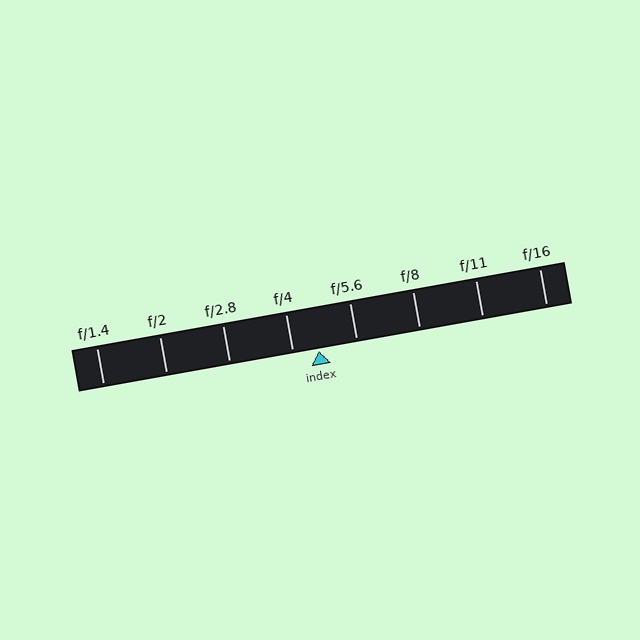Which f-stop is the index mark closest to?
The index mark is closest to f/4.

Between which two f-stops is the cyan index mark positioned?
The index mark is between f/4 and f/5.6.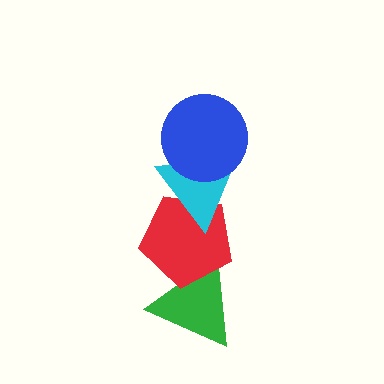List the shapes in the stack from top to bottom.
From top to bottom: the blue circle, the cyan triangle, the red pentagon, the green triangle.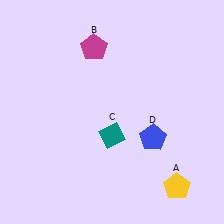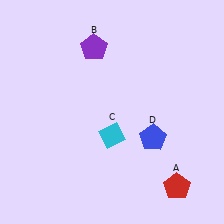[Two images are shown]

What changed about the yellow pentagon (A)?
In Image 1, A is yellow. In Image 2, it changed to red.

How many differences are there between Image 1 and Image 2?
There are 3 differences between the two images.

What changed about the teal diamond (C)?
In Image 1, C is teal. In Image 2, it changed to cyan.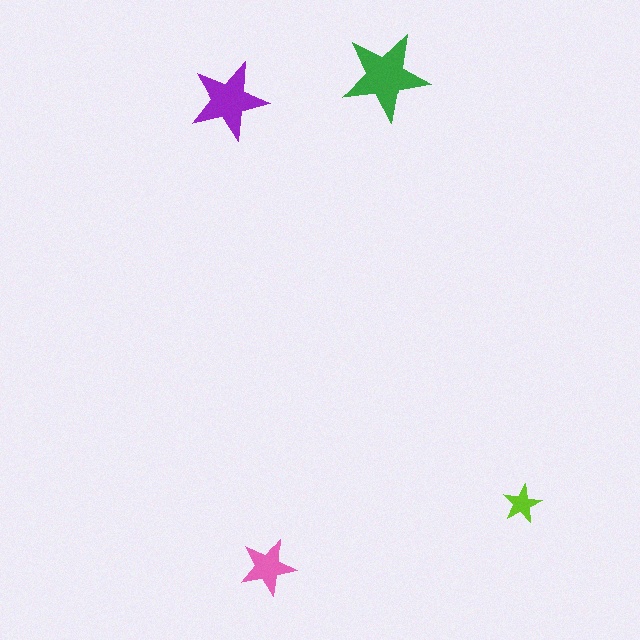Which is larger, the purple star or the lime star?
The purple one.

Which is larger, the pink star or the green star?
The green one.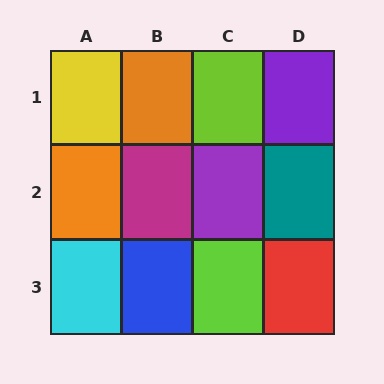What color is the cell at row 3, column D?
Red.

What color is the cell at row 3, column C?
Lime.